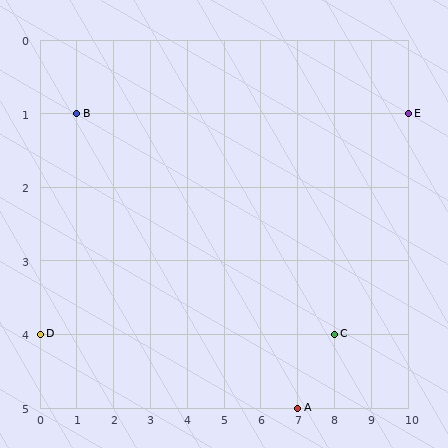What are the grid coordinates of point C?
Point C is at grid coordinates (8, 4).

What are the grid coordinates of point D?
Point D is at grid coordinates (0, 4).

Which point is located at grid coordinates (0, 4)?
Point D is at (0, 4).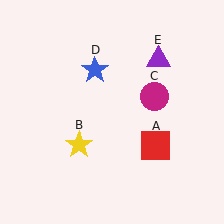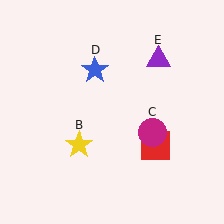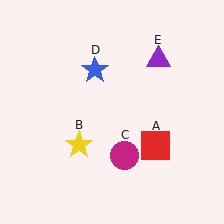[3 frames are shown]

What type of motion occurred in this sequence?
The magenta circle (object C) rotated clockwise around the center of the scene.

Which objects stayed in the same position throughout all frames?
Red square (object A) and yellow star (object B) and blue star (object D) and purple triangle (object E) remained stationary.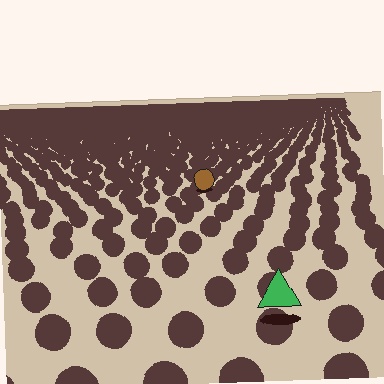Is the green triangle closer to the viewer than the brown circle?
Yes. The green triangle is closer — you can tell from the texture gradient: the ground texture is coarser near it.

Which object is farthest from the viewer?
The brown circle is farthest from the viewer. It appears smaller and the ground texture around it is denser.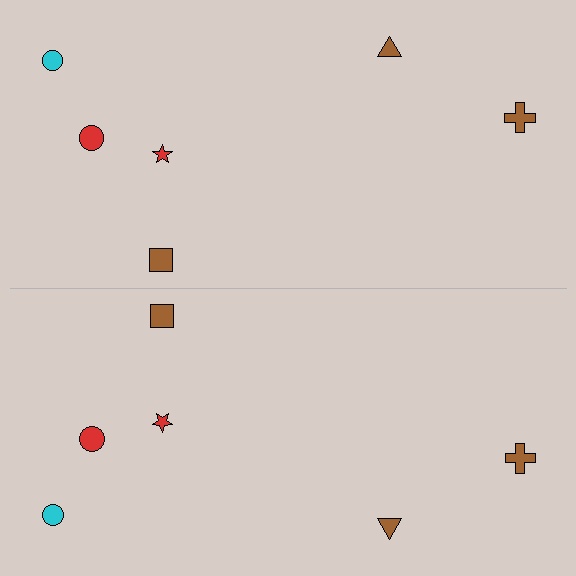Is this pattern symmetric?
Yes, this pattern has bilateral (reflection) symmetry.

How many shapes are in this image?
There are 12 shapes in this image.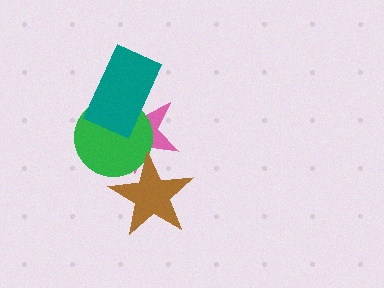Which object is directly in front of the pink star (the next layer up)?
The green circle is directly in front of the pink star.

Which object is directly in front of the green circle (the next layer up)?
The teal rectangle is directly in front of the green circle.